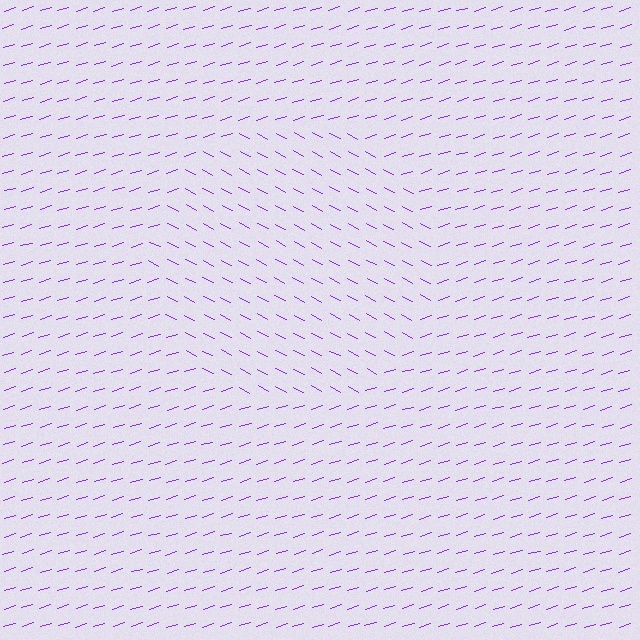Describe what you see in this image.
The image is filled with small purple line segments. A circle region in the image has lines oriented differently from the surrounding lines, creating a visible texture boundary.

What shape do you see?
I see a circle.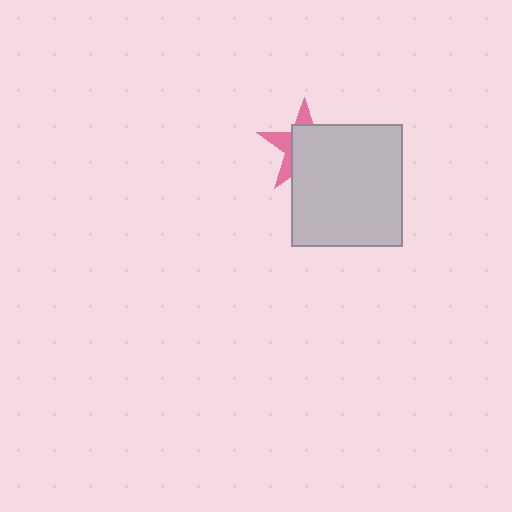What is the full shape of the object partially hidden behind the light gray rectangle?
The partially hidden object is a pink star.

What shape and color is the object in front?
The object in front is a light gray rectangle.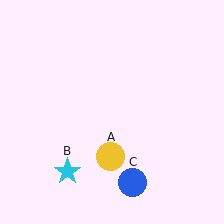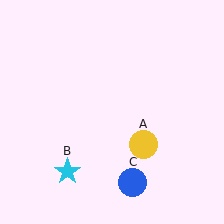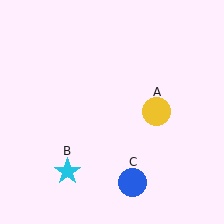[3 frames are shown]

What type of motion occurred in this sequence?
The yellow circle (object A) rotated counterclockwise around the center of the scene.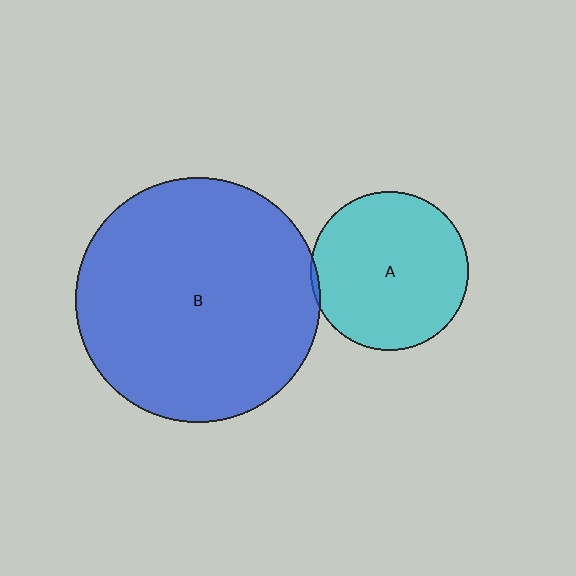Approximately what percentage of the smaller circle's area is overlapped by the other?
Approximately 5%.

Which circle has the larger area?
Circle B (blue).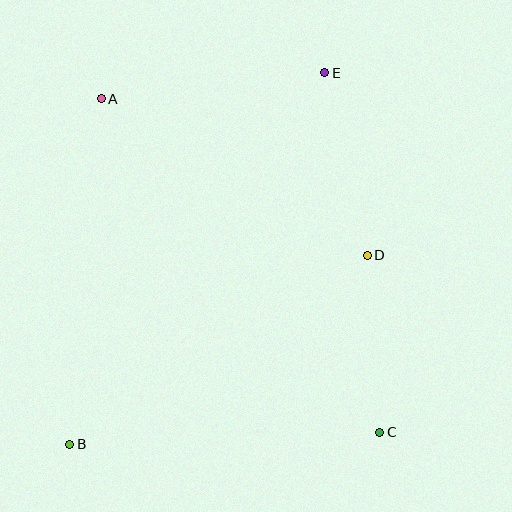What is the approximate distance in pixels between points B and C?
The distance between B and C is approximately 310 pixels.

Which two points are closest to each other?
Points C and D are closest to each other.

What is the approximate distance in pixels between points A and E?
The distance between A and E is approximately 225 pixels.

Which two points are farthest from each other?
Points B and E are farthest from each other.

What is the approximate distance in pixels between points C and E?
The distance between C and E is approximately 364 pixels.